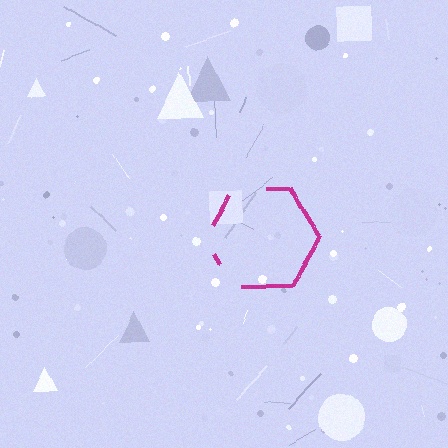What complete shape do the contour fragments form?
The contour fragments form a hexagon.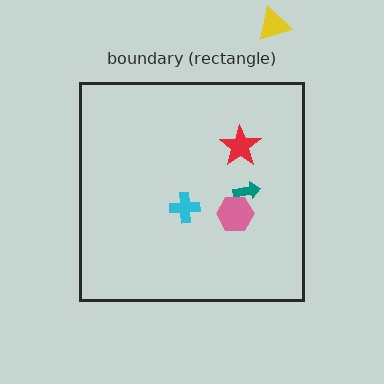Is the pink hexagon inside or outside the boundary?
Inside.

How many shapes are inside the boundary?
4 inside, 1 outside.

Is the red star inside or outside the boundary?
Inside.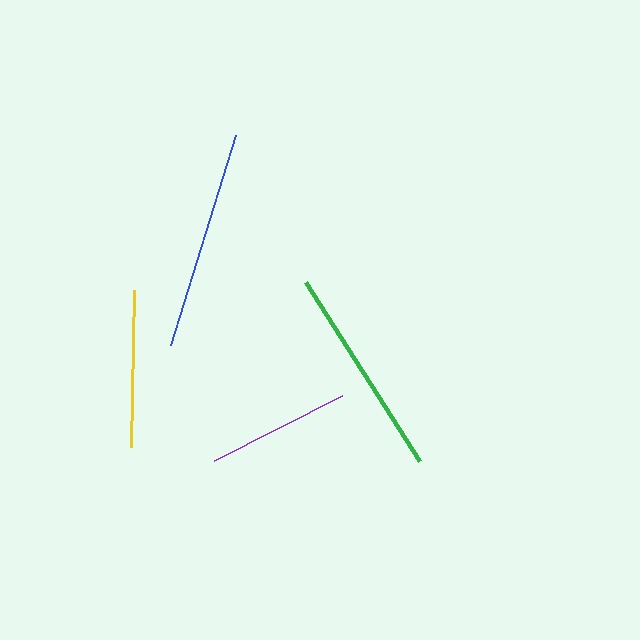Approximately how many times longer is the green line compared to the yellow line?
The green line is approximately 1.4 times the length of the yellow line.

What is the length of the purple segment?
The purple segment is approximately 145 pixels long.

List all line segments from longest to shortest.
From longest to shortest: blue, green, yellow, purple.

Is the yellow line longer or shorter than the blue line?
The blue line is longer than the yellow line.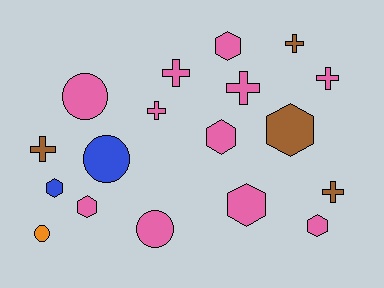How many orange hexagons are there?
There are no orange hexagons.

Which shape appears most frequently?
Hexagon, with 7 objects.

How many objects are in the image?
There are 18 objects.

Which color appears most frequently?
Pink, with 11 objects.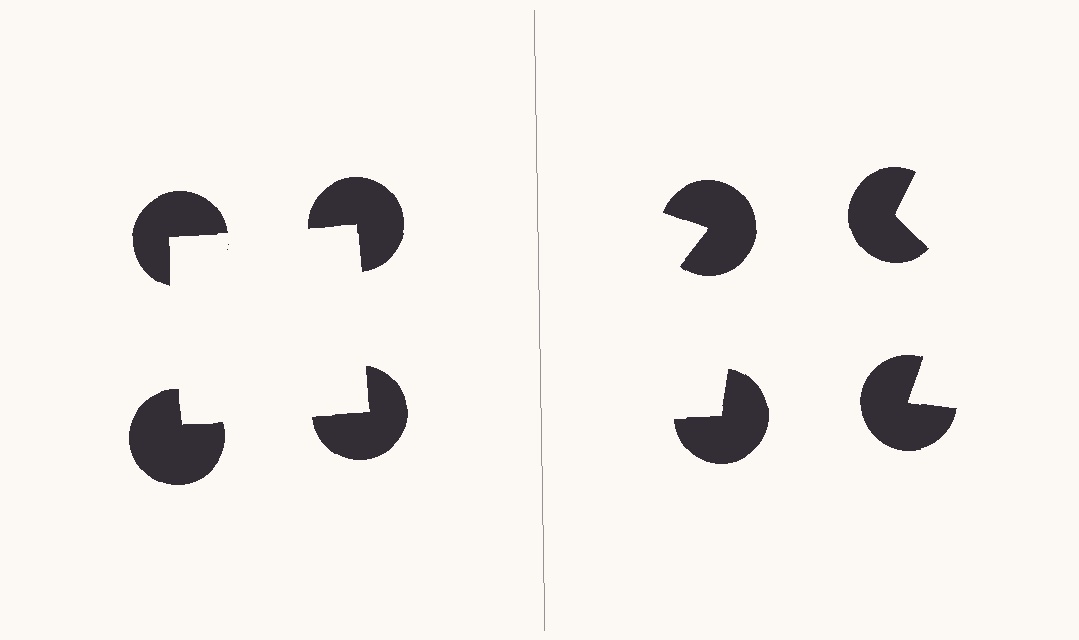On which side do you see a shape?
An illusory square appears on the left side. On the right side the wedge cuts are rotated, so no coherent shape forms.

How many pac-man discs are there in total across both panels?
8 — 4 on each side.